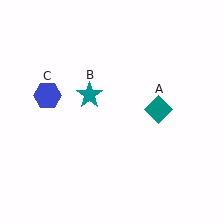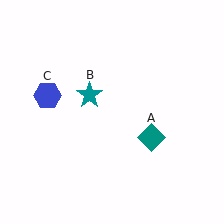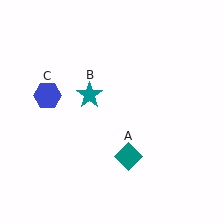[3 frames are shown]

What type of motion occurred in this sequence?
The teal diamond (object A) rotated clockwise around the center of the scene.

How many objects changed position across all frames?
1 object changed position: teal diamond (object A).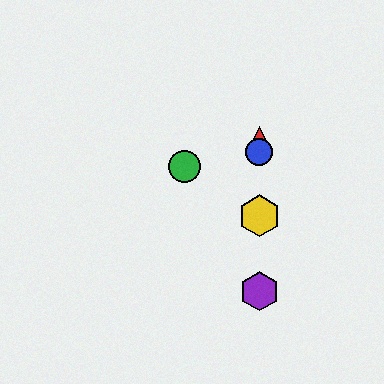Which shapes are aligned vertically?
The red triangle, the blue circle, the yellow hexagon, the purple hexagon are aligned vertically.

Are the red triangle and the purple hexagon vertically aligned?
Yes, both are at x≈259.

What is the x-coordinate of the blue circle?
The blue circle is at x≈259.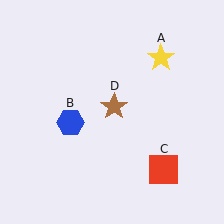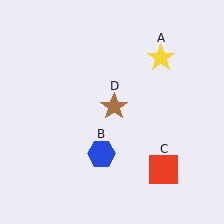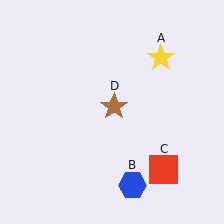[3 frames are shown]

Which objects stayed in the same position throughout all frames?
Yellow star (object A) and red square (object C) and brown star (object D) remained stationary.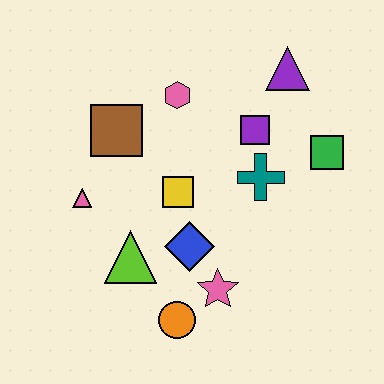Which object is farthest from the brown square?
The green square is farthest from the brown square.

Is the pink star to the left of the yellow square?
No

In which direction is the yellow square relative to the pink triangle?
The yellow square is to the right of the pink triangle.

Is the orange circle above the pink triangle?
No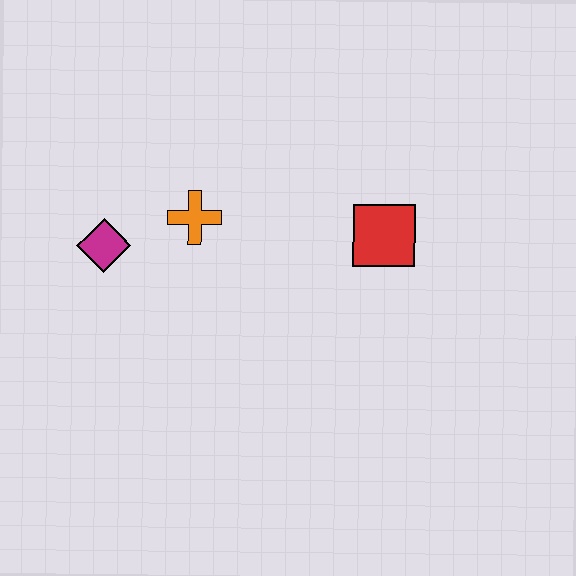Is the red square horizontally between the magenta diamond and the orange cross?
No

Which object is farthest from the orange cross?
The red square is farthest from the orange cross.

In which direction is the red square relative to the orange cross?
The red square is to the right of the orange cross.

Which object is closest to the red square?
The orange cross is closest to the red square.